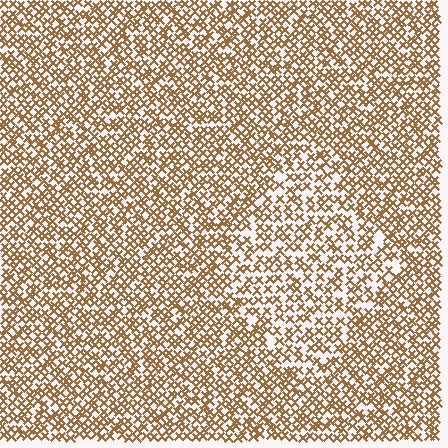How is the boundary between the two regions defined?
The boundary is defined by a change in element density (approximately 1.5x ratio). All elements are the same color, size, and shape.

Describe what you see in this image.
The image contains small brown elements arranged at two different densities. A diamond-shaped region is visible where the elements are less densely packed than the surrounding area.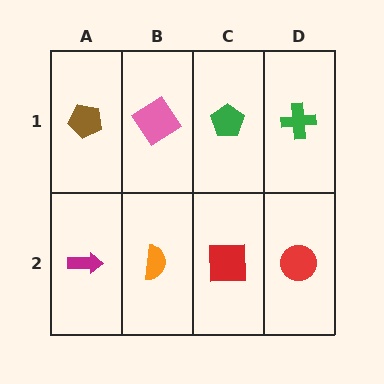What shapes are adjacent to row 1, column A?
A magenta arrow (row 2, column A), a pink diamond (row 1, column B).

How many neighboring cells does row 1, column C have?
3.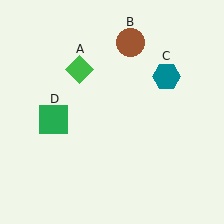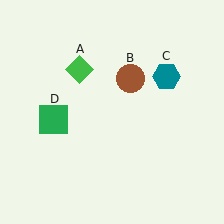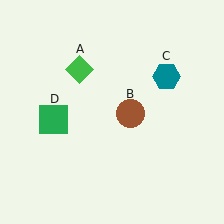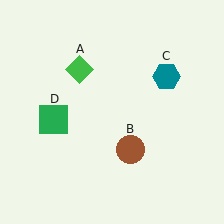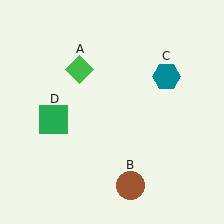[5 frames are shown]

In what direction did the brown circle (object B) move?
The brown circle (object B) moved down.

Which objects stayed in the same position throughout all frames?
Green diamond (object A) and teal hexagon (object C) and green square (object D) remained stationary.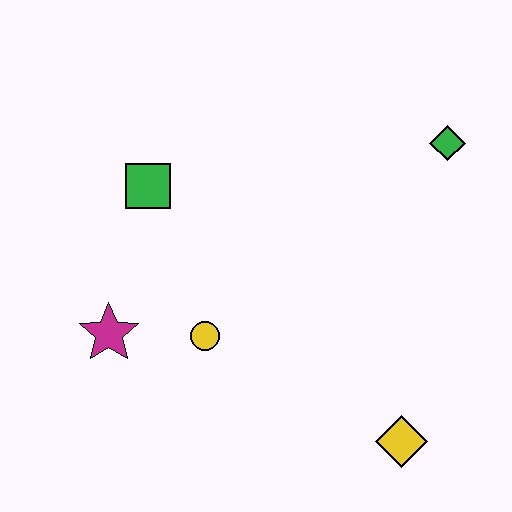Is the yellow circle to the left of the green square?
No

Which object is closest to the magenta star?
The yellow circle is closest to the magenta star.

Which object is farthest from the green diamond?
The magenta star is farthest from the green diamond.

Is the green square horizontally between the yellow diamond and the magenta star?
Yes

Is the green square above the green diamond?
No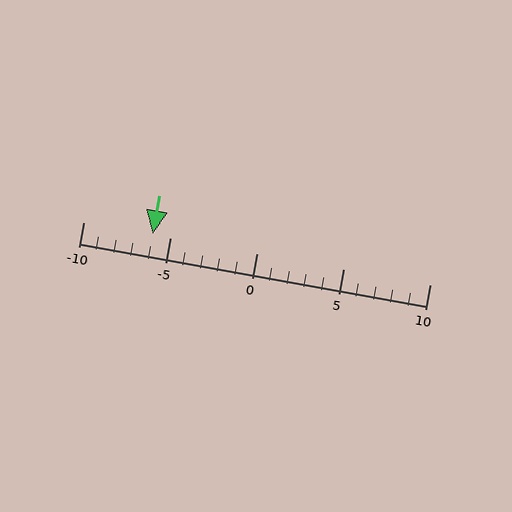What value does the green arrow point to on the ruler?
The green arrow points to approximately -6.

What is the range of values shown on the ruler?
The ruler shows values from -10 to 10.